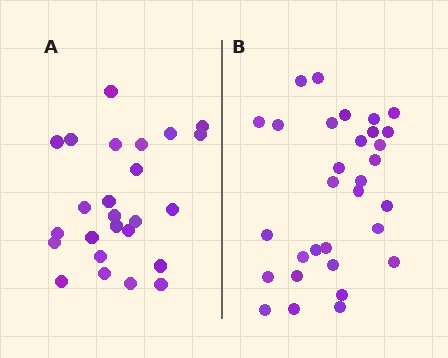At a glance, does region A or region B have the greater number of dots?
Region B (the right region) has more dots.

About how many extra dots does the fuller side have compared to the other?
Region B has about 6 more dots than region A.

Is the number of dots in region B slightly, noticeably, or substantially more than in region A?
Region B has only slightly more — the two regions are fairly close. The ratio is roughly 1.2 to 1.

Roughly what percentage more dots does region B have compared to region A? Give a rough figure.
About 25% more.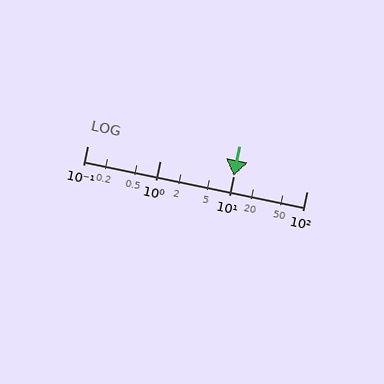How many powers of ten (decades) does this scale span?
The scale spans 3 decades, from 0.1 to 100.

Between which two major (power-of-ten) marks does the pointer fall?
The pointer is between 10 and 100.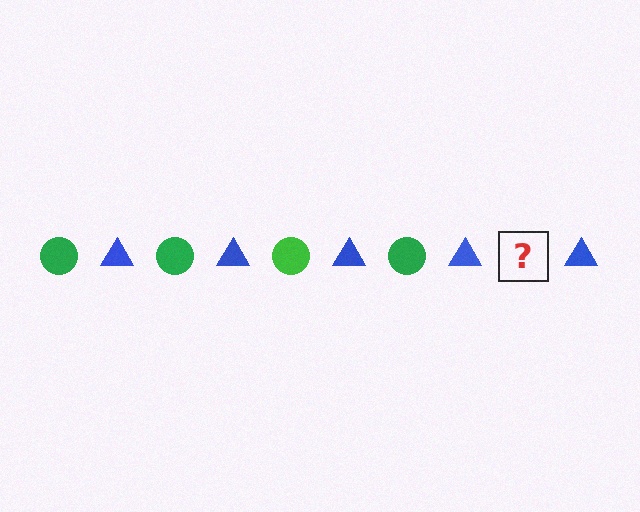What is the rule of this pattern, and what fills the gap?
The rule is that the pattern alternates between green circle and blue triangle. The gap should be filled with a green circle.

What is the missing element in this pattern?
The missing element is a green circle.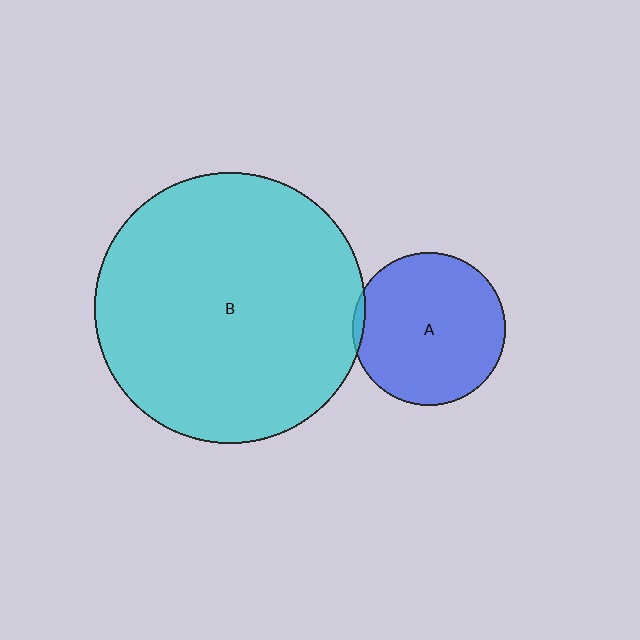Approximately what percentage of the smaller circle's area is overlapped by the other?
Approximately 5%.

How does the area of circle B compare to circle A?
Approximately 3.1 times.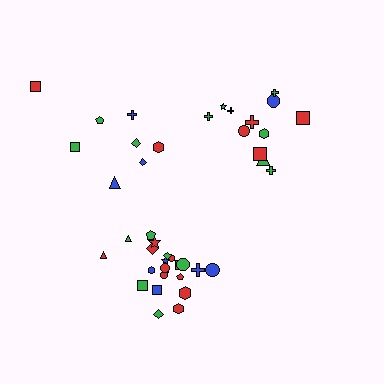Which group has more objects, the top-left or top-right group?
The top-right group.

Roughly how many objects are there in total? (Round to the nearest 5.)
Roughly 40 objects in total.